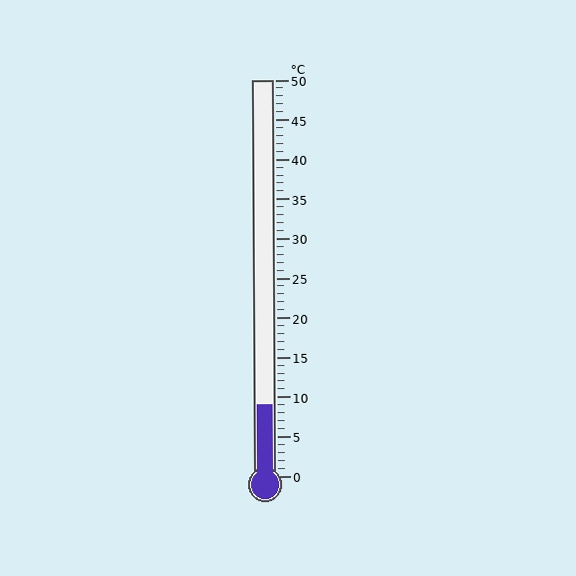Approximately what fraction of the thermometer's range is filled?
The thermometer is filled to approximately 20% of its range.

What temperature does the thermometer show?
The thermometer shows approximately 9°C.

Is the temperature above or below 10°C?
The temperature is below 10°C.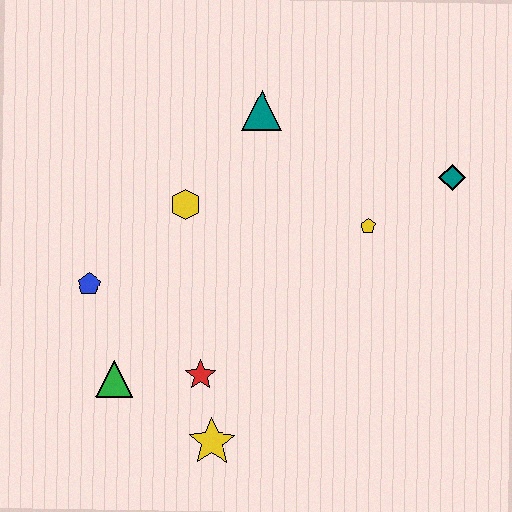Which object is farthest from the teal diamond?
The green triangle is farthest from the teal diamond.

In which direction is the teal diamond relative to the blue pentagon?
The teal diamond is to the right of the blue pentagon.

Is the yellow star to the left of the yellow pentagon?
Yes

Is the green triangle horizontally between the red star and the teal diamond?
No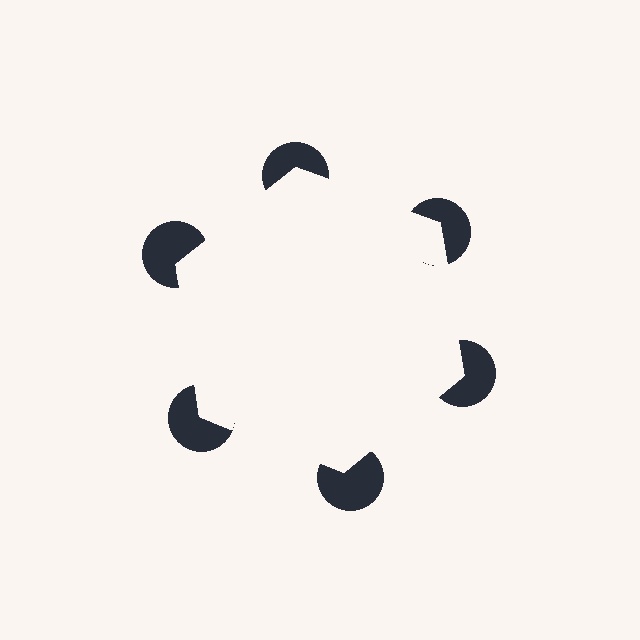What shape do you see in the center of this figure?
An illusory hexagon — its edges are inferred from the aligned wedge cuts in the pac-man discs, not physically drawn.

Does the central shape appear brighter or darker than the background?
It typically appears slightly brighter than the background, even though no actual brightness change is drawn.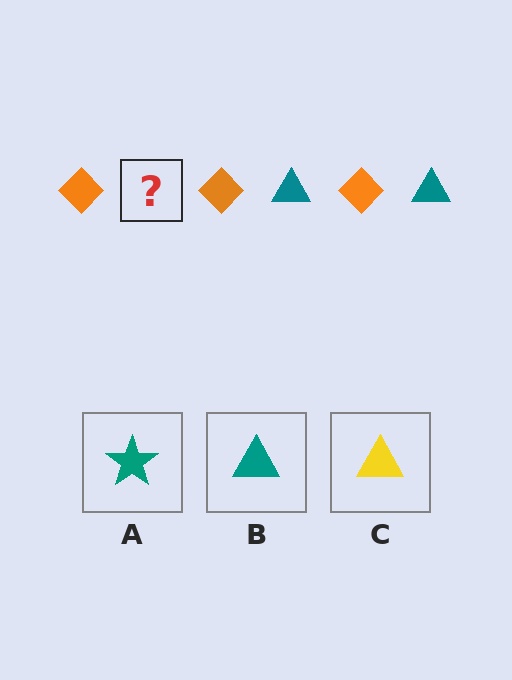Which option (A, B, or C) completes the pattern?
B.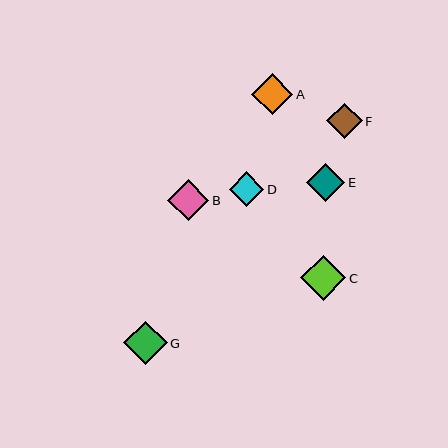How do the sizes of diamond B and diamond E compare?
Diamond B and diamond E are approximately the same size.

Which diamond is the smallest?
Diamond D is the smallest with a size of approximately 34 pixels.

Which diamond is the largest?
Diamond C is the largest with a size of approximately 45 pixels.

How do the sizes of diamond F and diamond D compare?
Diamond F and diamond D are approximately the same size.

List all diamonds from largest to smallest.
From largest to smallest: C, G, B, A, E, F, D.